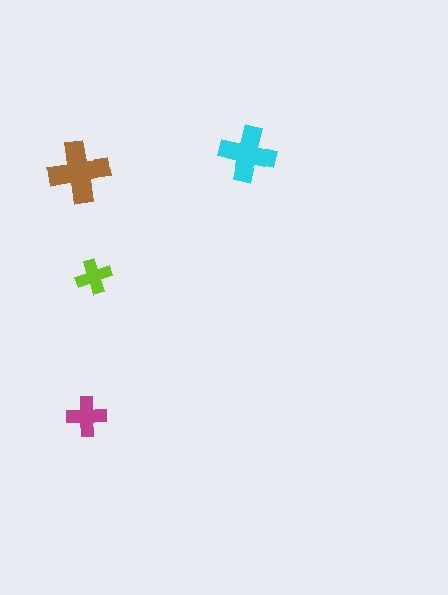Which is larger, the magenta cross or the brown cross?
The brown one.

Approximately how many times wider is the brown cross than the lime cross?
About 1.5 times wider.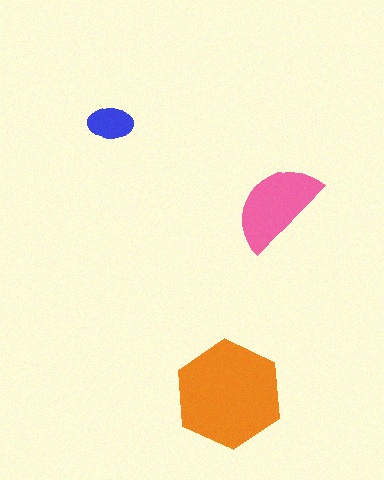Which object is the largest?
The orange hexagon.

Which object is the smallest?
The blue ellipse.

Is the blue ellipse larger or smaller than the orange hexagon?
Smaller.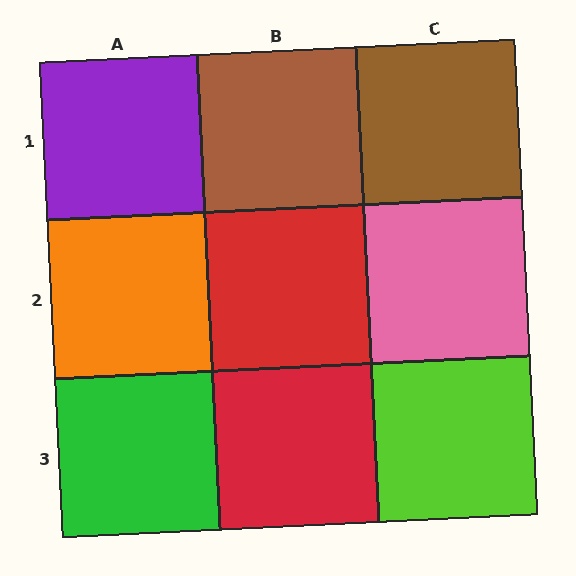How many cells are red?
2 cells are red.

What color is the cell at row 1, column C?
Brown.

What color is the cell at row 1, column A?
Purple.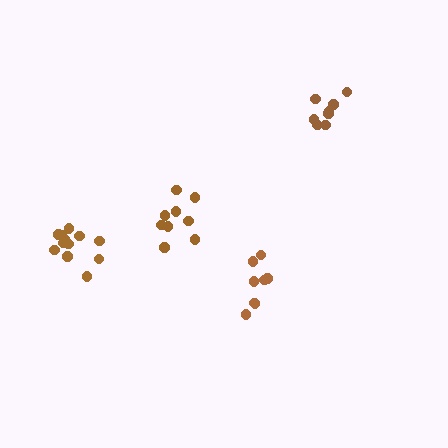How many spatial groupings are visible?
There are 4 spatial groupings.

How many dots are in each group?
Group 1: 8 dots, Group 2: 9 dots, Group 3: 12 dots, Group 4: 8 dots (37 total).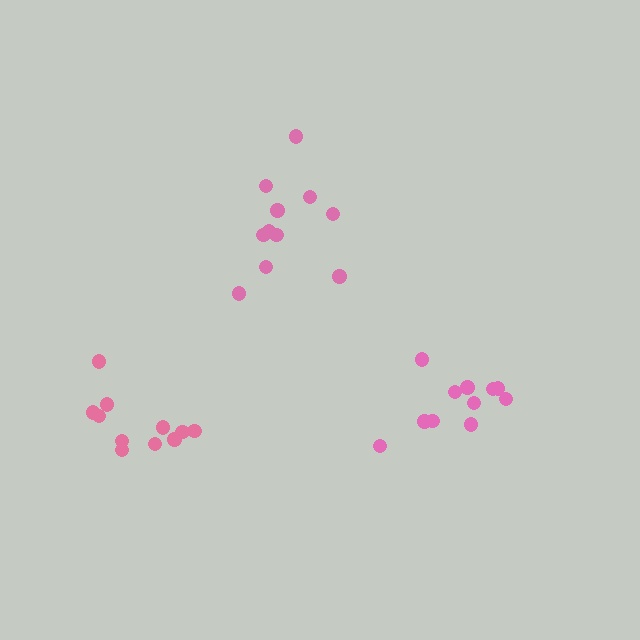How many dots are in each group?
Group 1: 11 dots, Group 2: 11 dots, Group 3: 11 dots (33 total).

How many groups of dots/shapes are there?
There are 3 groups.